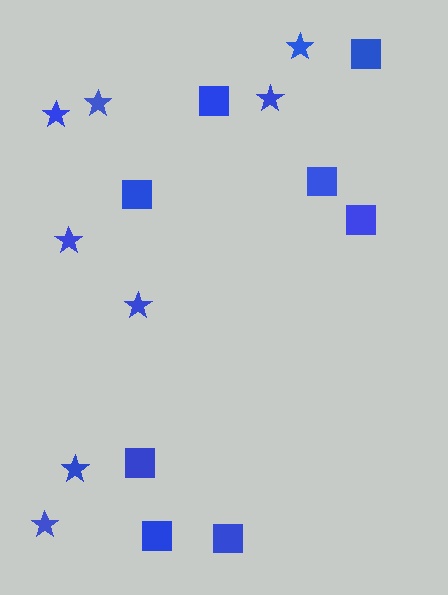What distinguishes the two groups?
There are 2 groups: one group of squares (8) and one group of stars (8).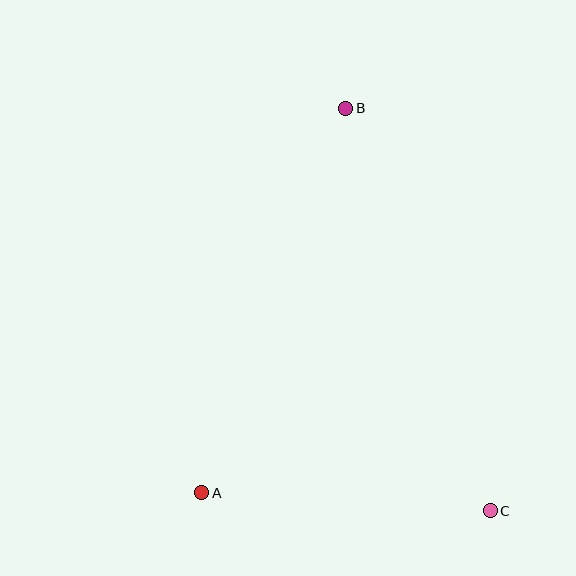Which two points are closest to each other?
Points A and C are closest to each other.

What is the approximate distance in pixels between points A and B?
The distance between A and B is approximately 411 pixels.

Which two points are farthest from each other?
Points B and C are farthest from each other.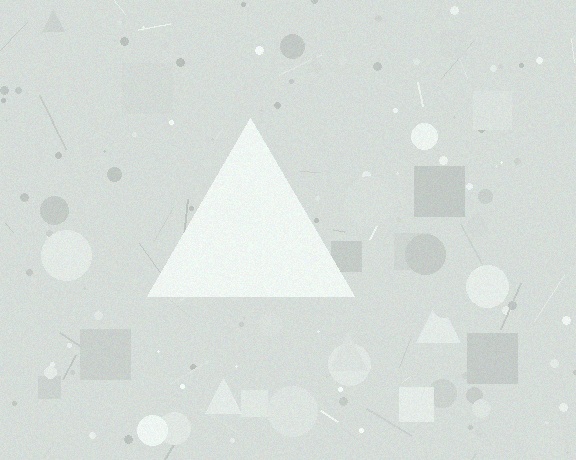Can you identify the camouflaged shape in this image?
The camouflaged shape is a triangle.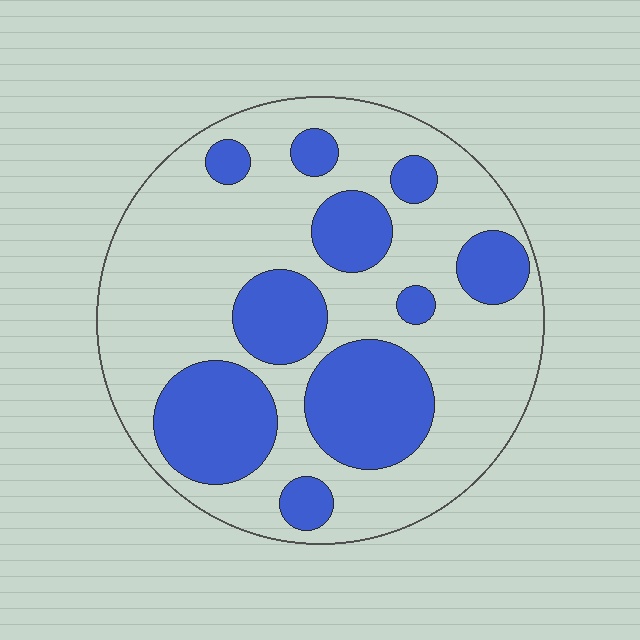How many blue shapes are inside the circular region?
10.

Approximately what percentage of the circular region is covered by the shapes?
Approximately 35%.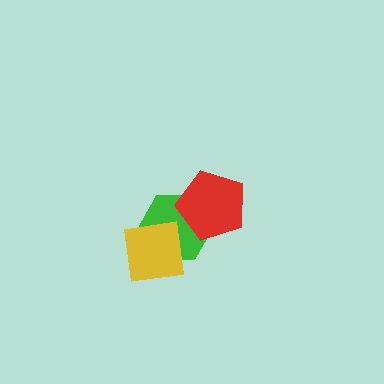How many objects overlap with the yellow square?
1 object overlaps with the yellow square.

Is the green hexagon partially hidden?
Yes, it is partially covered by another shape.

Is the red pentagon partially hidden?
No, no other shape covers it.